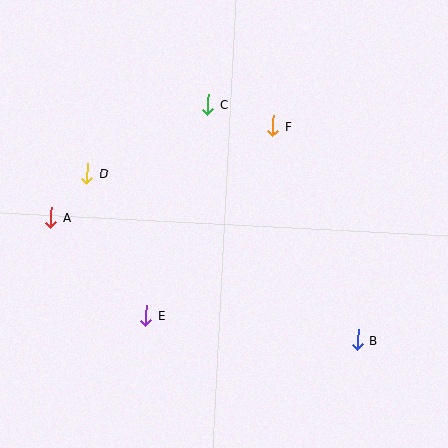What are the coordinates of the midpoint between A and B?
The midpoint between A and B is at (204, 278).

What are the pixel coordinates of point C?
Point C is at (208, 104).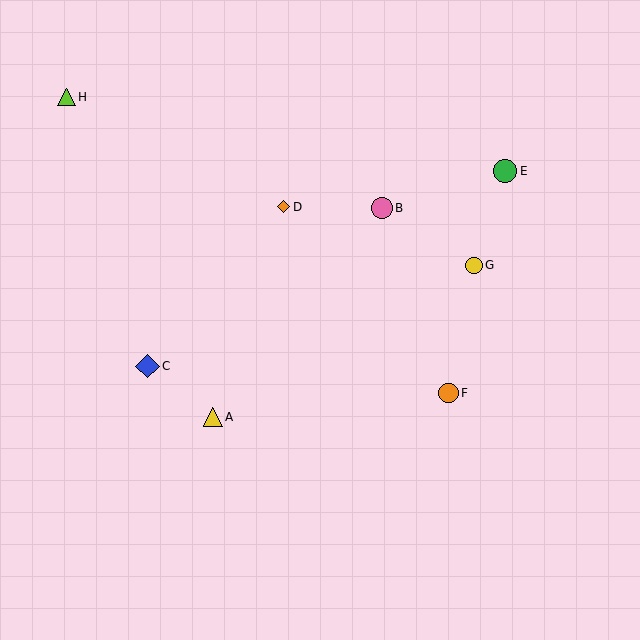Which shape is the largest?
The green circle (labeled E) is the largest.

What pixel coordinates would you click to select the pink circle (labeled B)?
Click at (382, 208) to select the pink circle B.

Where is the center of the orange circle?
The center of the orange circle is at (449, 393).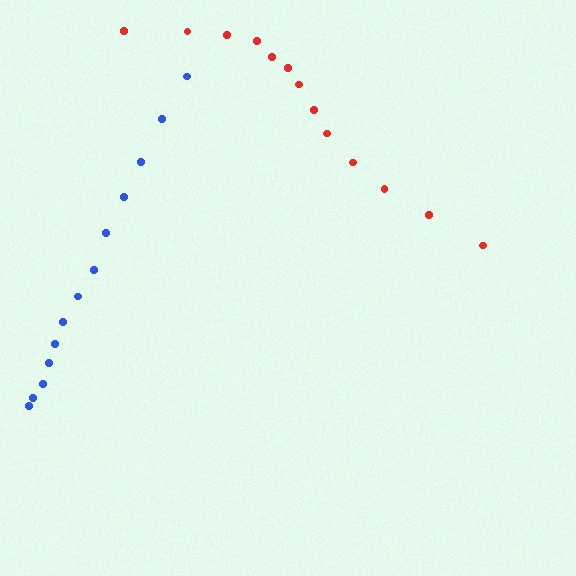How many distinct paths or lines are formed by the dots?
There are 2 distinct paths.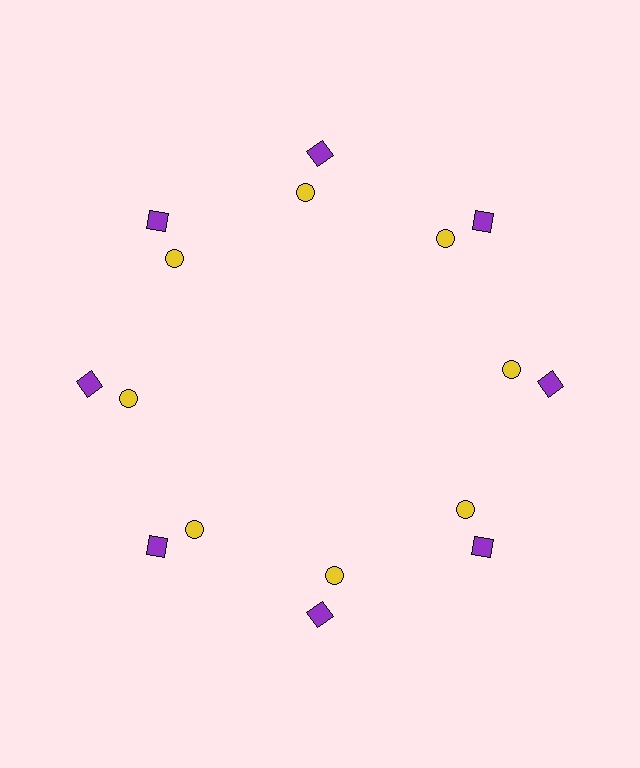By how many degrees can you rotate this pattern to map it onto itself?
The pattern maps onto itself every 45 degrees of rotation.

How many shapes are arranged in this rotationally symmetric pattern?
There are 16 shapes, arranged in 8 groups of 2.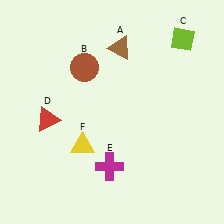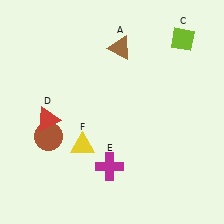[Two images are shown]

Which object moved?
The brown circle (B) moved down.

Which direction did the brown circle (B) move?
The brown circle (B) moved down.